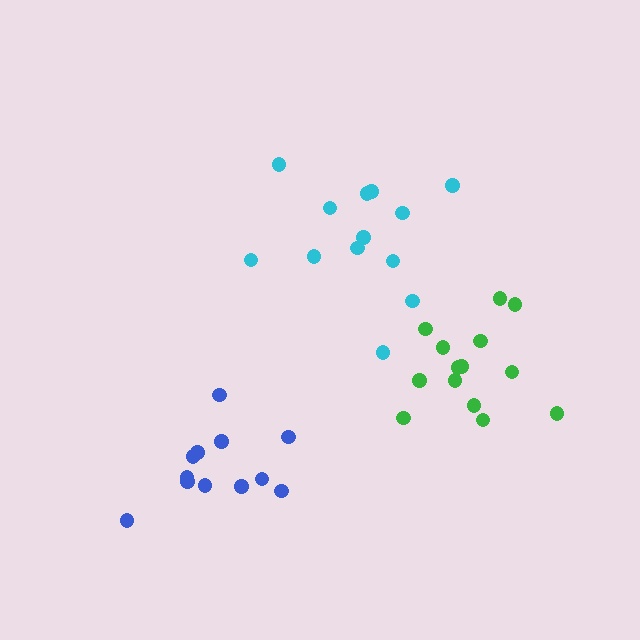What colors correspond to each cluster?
The clusters are colored: green, cyan, blue.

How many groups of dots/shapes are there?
There are 3 groups.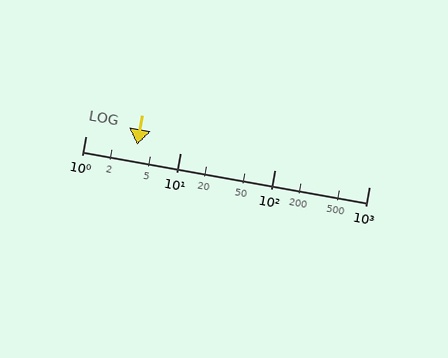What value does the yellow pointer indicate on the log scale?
The pointer indicates approximately 3.5.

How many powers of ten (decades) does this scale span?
The scale spans 3 decades, from 1 to 1000.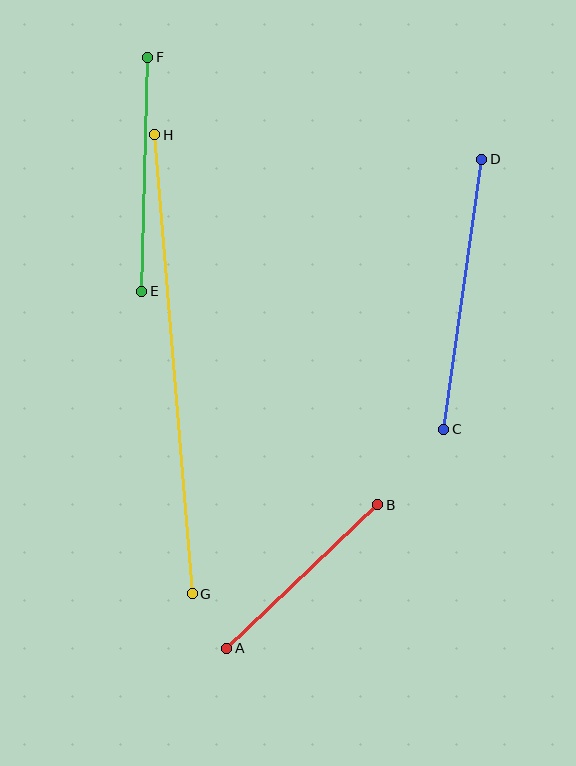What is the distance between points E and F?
The distance is approximately 234 pixels.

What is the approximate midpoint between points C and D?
The midpoint is at approximately (463, 294) pixels.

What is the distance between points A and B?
The distance is approximately 209 pixels.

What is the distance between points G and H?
The distance is approximately 461 pixels.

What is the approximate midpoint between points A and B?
The midpoint is at approximately (302, 576) pixels.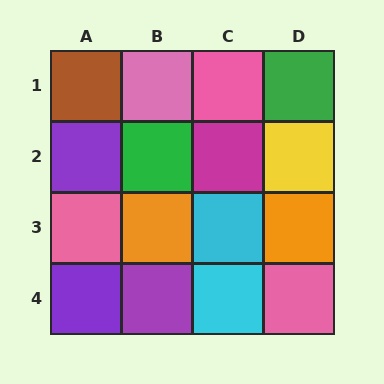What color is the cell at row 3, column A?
Pink.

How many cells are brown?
1 cell is brown.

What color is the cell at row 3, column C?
Cyan.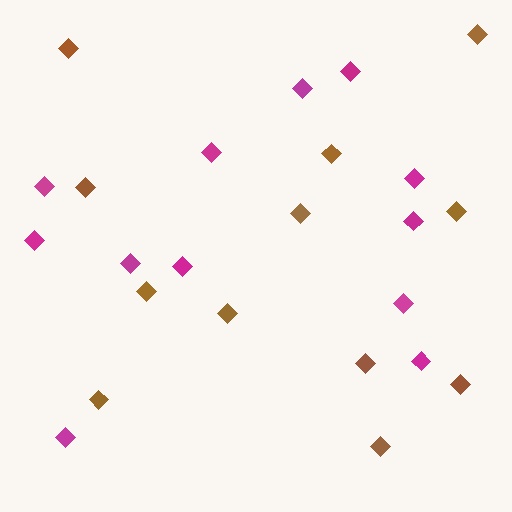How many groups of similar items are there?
There are 2 groups: one group of brown diamonds (12) and one group of magenta diamonds (12).